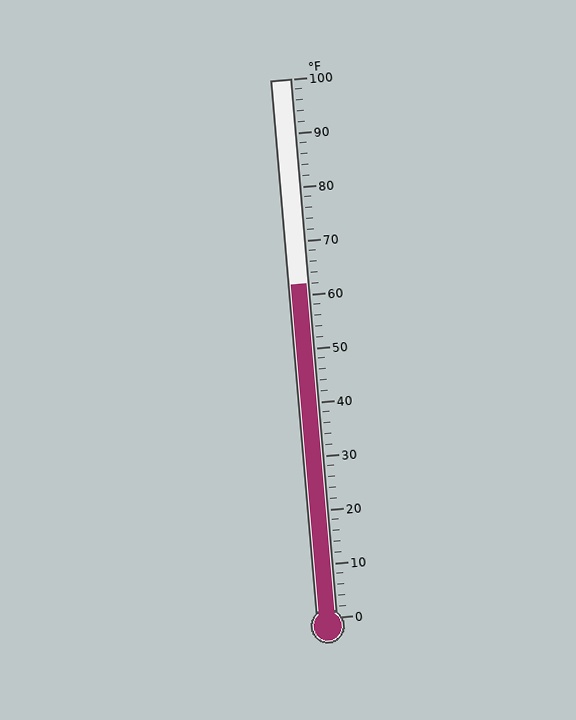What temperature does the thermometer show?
The thermometer shows approximately 62°F.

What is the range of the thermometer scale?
The thermometer scale ranges from 0°F to 100°F.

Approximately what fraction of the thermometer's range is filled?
The thermometer is filled to approximately 60% of its range.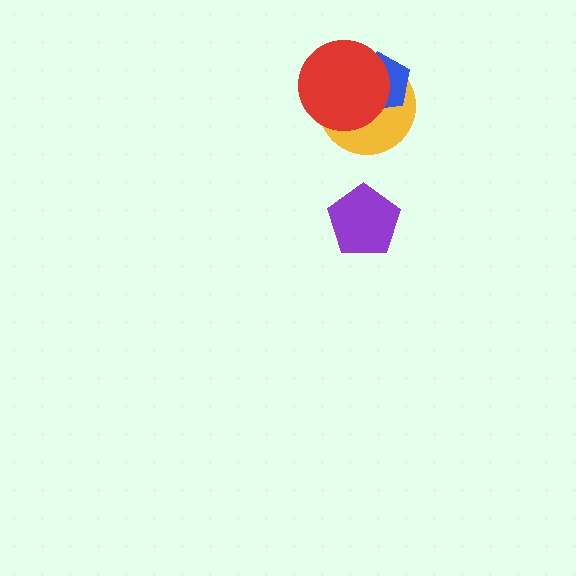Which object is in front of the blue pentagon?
The red circle is in front of the blue pentagon.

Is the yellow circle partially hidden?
Yes, it is partially covered by another shape.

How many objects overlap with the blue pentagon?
2 objects overlap with the blue pentagon.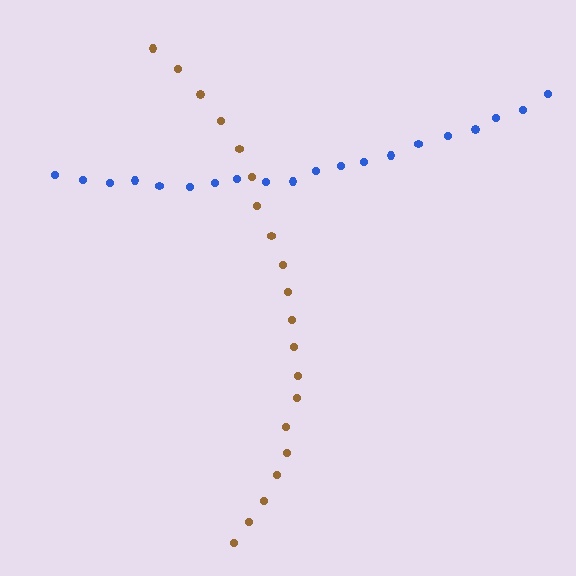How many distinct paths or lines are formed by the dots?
There are 2 distinct paths.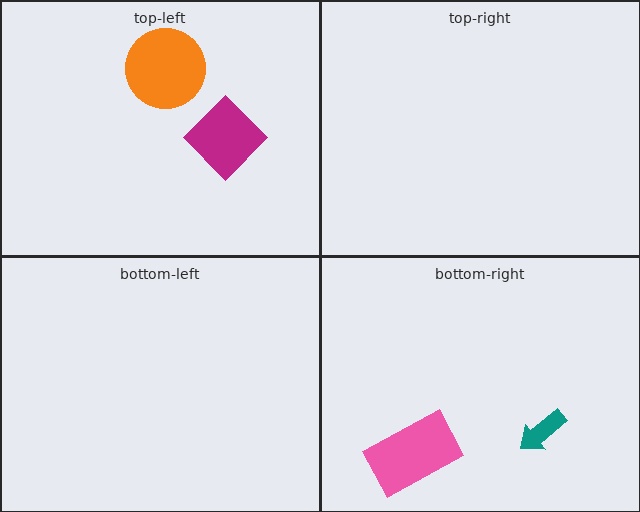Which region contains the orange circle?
The top-left region.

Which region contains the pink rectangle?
The bottom-right region.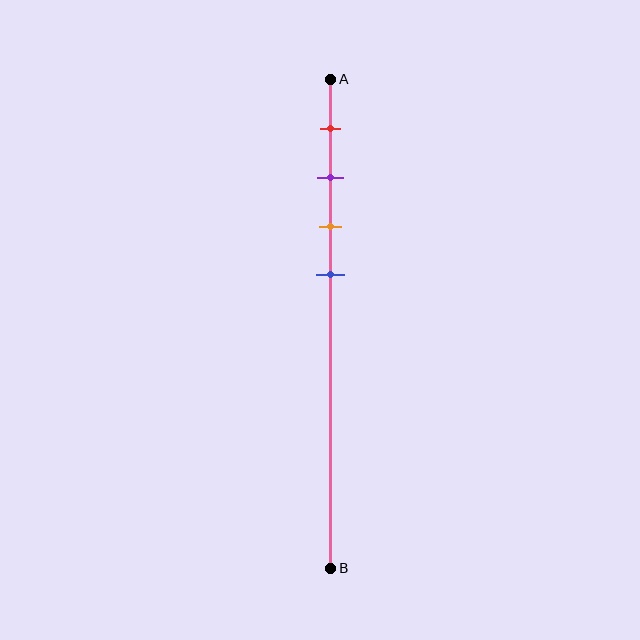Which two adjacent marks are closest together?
The purple and orange marks are the closest adjacent pair.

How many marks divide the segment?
There are 4 marks dividing the segment.